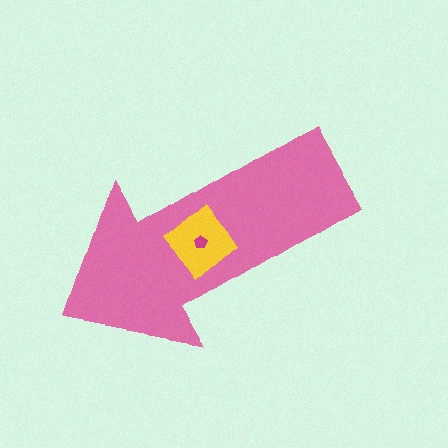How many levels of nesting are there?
3.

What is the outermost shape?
The pink arrow.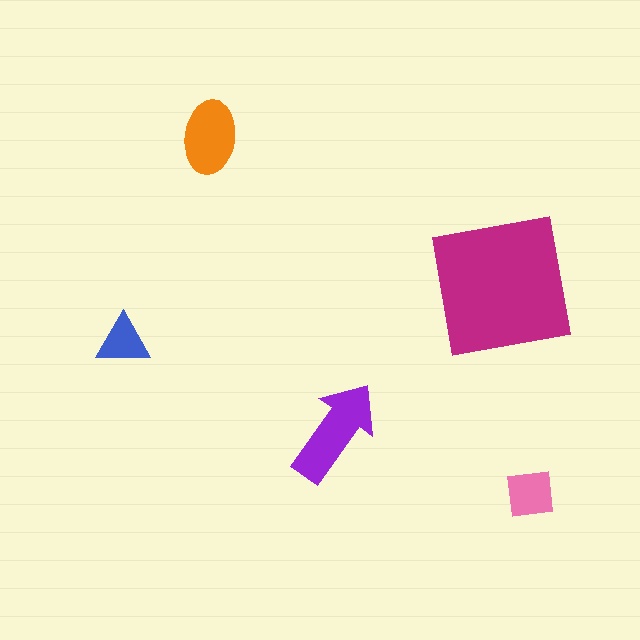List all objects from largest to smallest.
The magenta square, the purple arrow, the orange ellipse, the pink square, the blue triangle.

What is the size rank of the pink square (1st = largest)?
4th.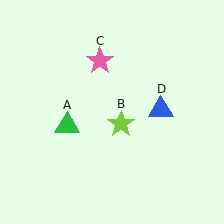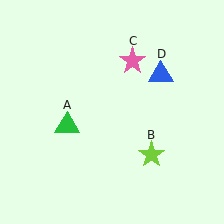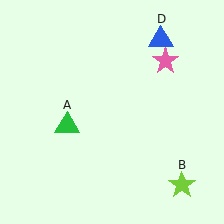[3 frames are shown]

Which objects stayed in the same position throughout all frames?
Green triangle (object A) remained stationary.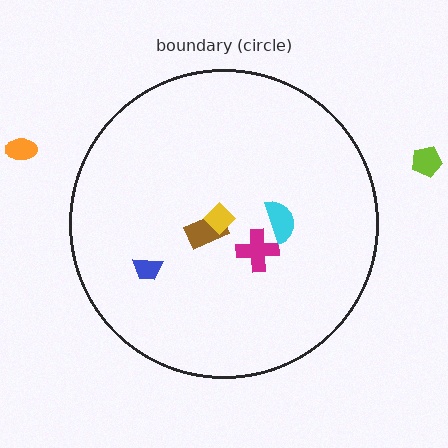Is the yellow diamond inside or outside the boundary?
Inside.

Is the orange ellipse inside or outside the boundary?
Outside.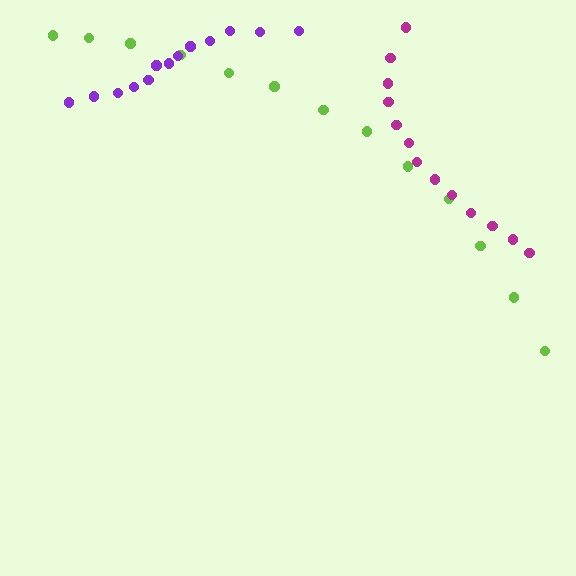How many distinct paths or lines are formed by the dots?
There are 3 distinct paths.